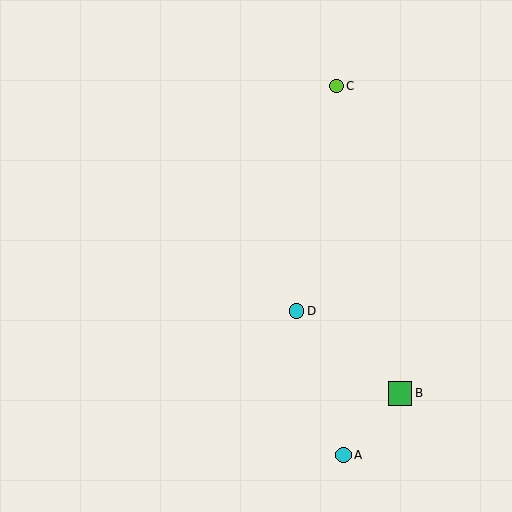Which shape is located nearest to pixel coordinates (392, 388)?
The green square (labeled B) at (400, 393) is nearest to that location.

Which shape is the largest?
The green square (labeled B) is the largest.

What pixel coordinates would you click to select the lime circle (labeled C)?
Click at (336, 86) to select the lime circle C.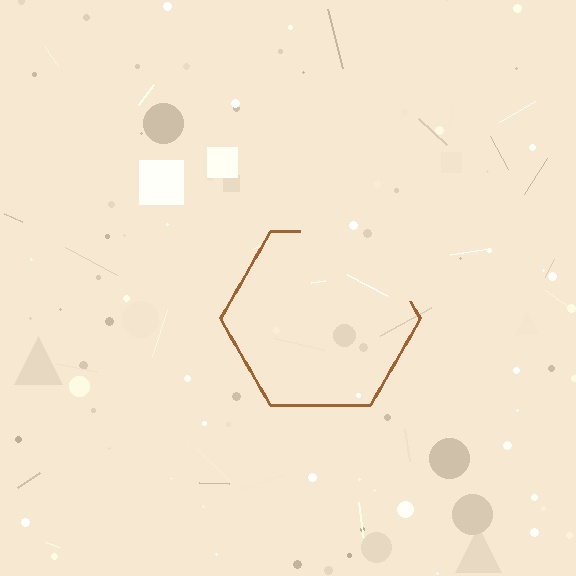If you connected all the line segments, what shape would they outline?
They would outline a hexagon.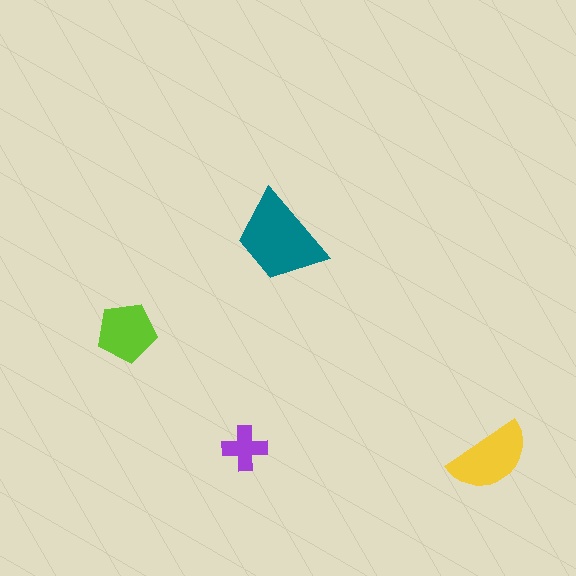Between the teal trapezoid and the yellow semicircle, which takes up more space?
The teal trapezoid.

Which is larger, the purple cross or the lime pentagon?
The lime pentagon.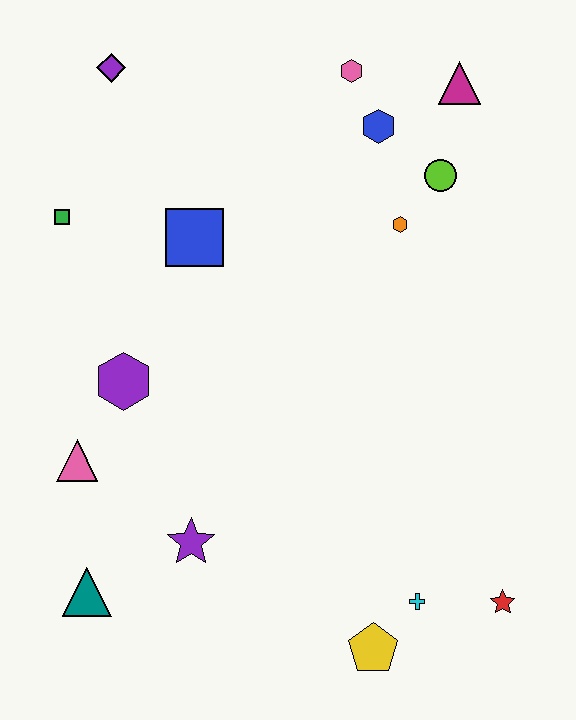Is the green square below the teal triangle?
No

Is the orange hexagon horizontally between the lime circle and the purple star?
Yes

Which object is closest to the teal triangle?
The purple star is closest to the teal triangle.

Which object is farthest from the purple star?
The magenta triangle is farthest from the purple star.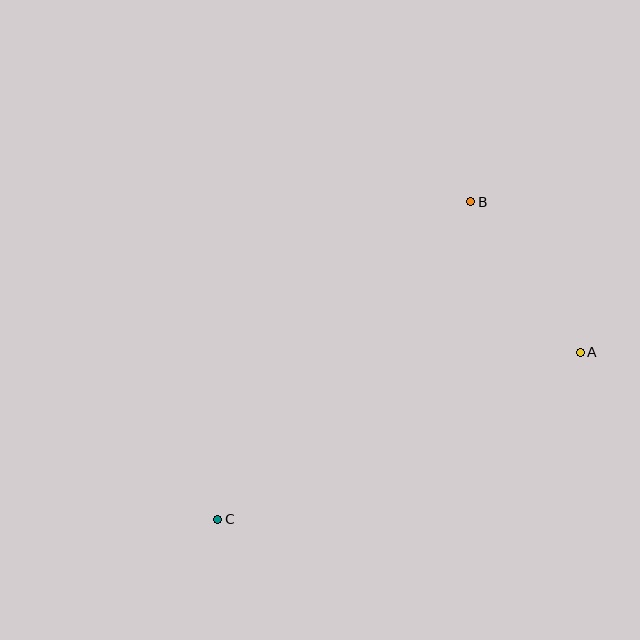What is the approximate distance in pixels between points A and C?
The distance between A and C is approximately 399 pixels.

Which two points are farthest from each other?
Points B and C are farthest from each other.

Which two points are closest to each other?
Points A and B are closest to each other.